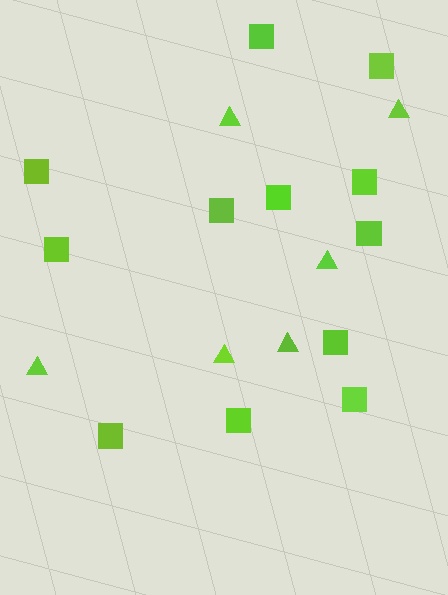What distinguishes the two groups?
There are 2 groups: one group of squares (12) and one group of triangles (6).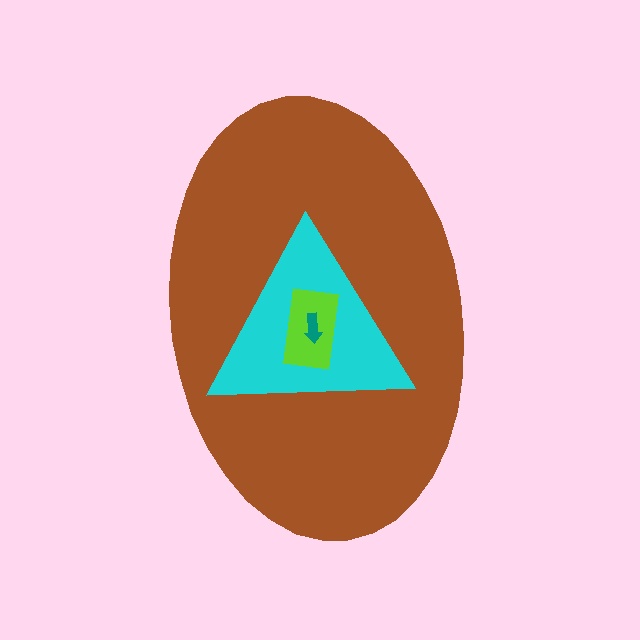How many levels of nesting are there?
4.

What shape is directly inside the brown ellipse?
The cyan triangle.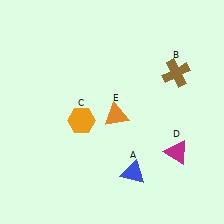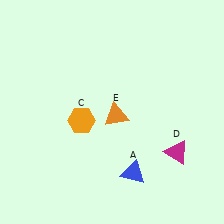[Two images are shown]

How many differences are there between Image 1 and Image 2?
There is 1 difference between the two images.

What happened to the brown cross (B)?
The brown cross (B) was removed in Image 2. It was in the top-right area of Image 1.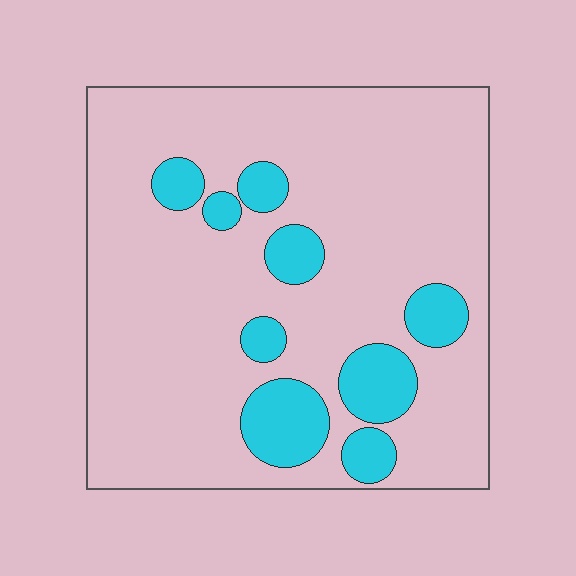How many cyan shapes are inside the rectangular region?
9.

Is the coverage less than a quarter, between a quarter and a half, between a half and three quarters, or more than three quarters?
Less than a quarter.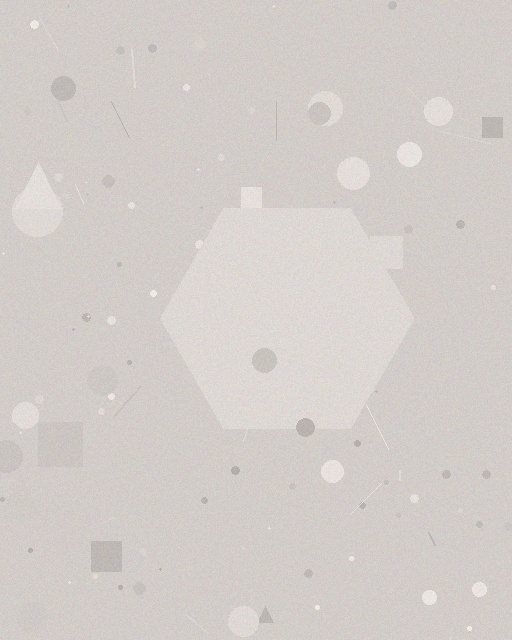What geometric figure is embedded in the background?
A hexagon is embedded in the background.